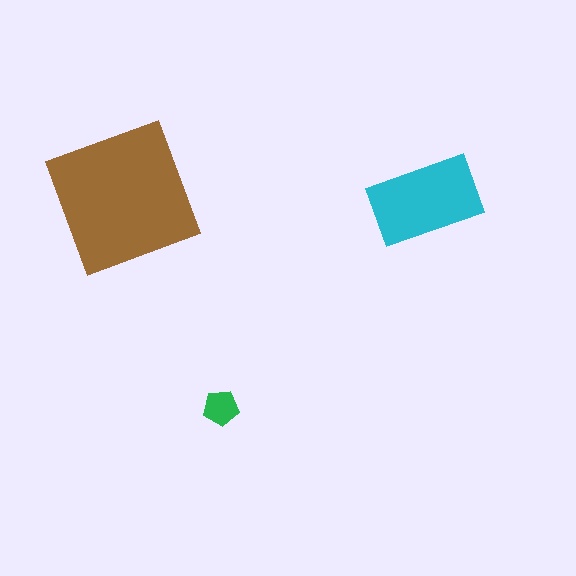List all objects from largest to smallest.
The brown square, the cyan rectangle, the green pentagon.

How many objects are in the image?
There are 3 objects in the image.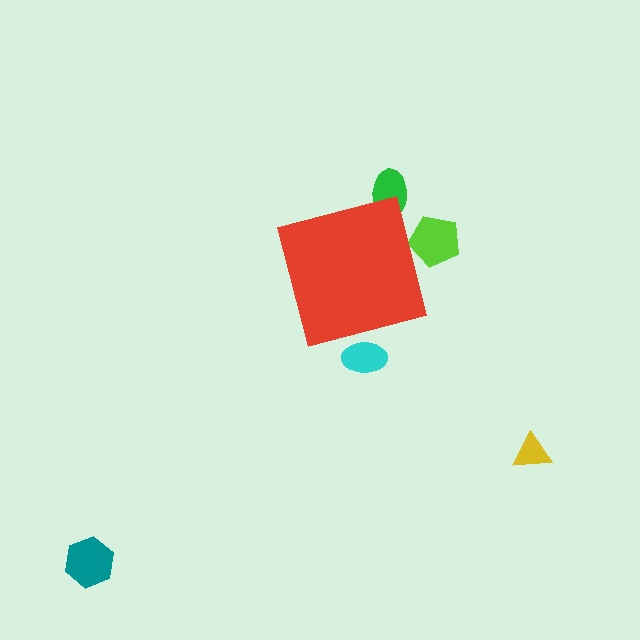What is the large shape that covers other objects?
A red square.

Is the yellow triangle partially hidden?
No, the yellow triangle is fully visible.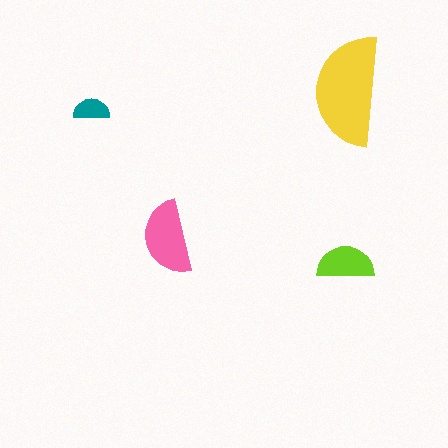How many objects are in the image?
There are 4 objects in the image.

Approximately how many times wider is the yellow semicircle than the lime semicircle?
About 2 times wider.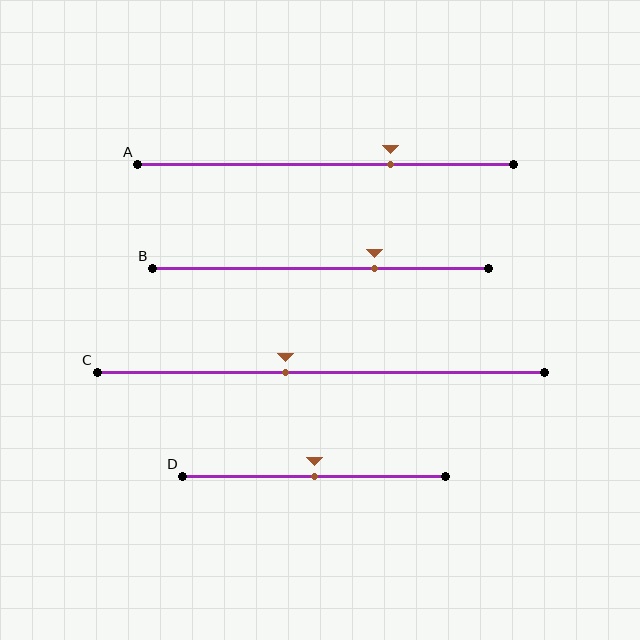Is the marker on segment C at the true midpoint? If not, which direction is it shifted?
No, the marker on segment C is shifted to the left by about 8% of the segment length.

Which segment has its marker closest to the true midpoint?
Segment D has its marker closest to the true midpoint.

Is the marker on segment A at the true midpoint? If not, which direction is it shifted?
No, the marker on segment A is shifted to the right by about 17% of the segment length.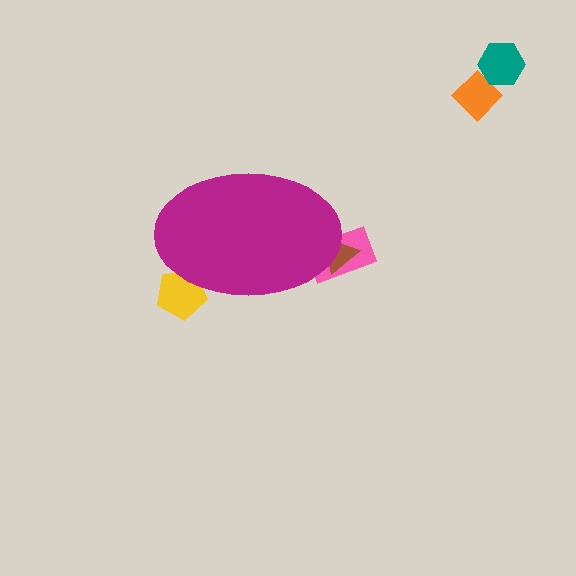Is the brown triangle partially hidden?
Yes, the brown triangle is partially hidden behind the magenta ellipse.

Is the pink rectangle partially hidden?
Yes, the pink rectangle is partially hidden behind the magenta ellipse.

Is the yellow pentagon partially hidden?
Yes, the yellow pentagon is partially hidden behind the magenta ellipse.